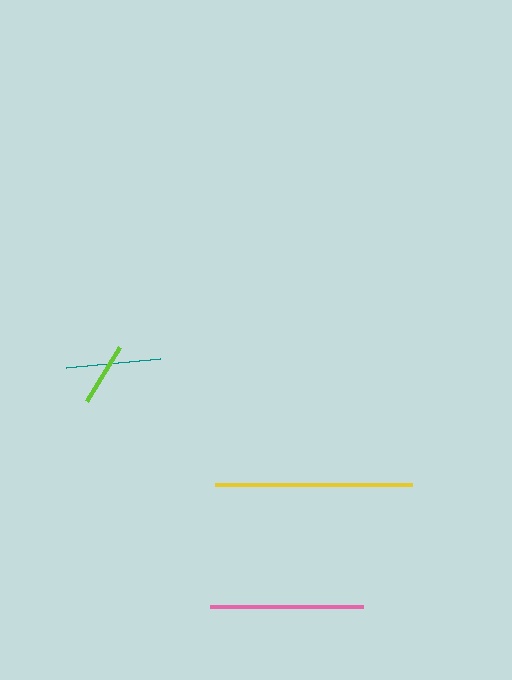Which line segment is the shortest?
The lime line is the shortest at approximately 63 pixels.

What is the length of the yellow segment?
The yellow segment is approximately 197 pixels long.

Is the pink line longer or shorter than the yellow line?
The yellow line is longer than the pink line.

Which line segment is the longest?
The yellow line is the longest at approximately 197 pixels.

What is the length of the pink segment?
The pink segment is approximately 153 pixels long.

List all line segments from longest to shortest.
From longest to shortest: yellow, pink, teal, lime.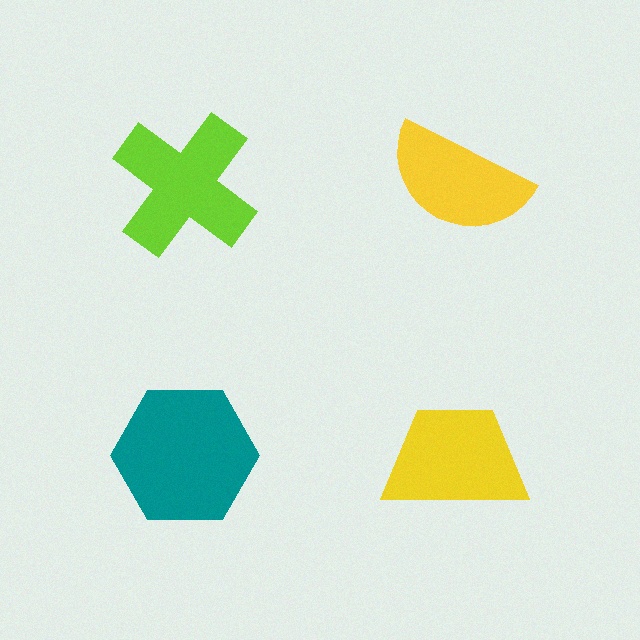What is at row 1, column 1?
A lime cross.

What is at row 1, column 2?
A yellow semicircle.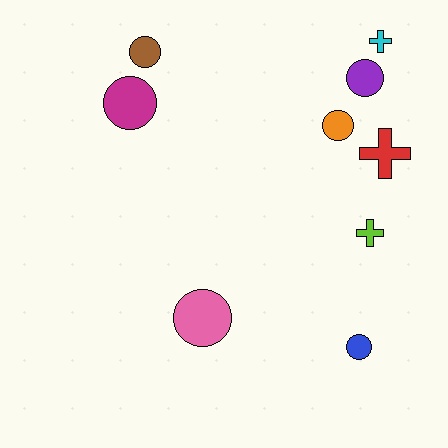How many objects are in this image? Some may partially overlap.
There are 9 objects.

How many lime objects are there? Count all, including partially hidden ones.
There is 1 lime object.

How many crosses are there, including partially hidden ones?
There are 3 crosses.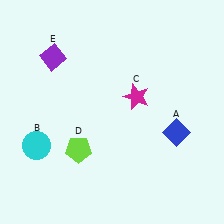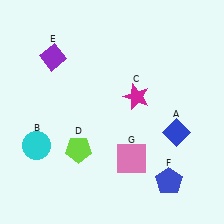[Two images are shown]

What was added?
A blue pentagon (F), a pink square (G) were added in Image 2.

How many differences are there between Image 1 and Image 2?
There are 2 differences between the two images.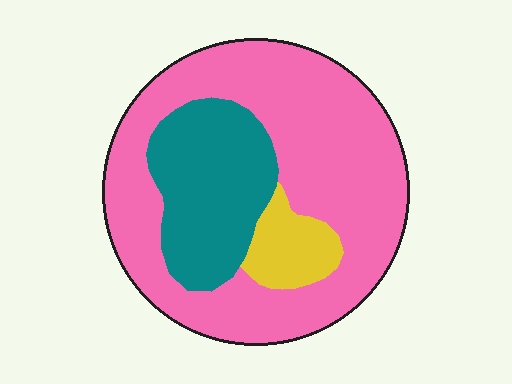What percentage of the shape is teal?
Teal takes up less than a quarter of the shape.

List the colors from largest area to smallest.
From largest to smallest: pink, teal, yellow.